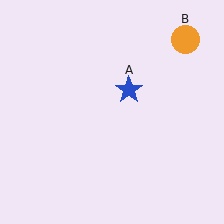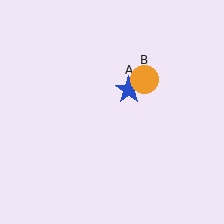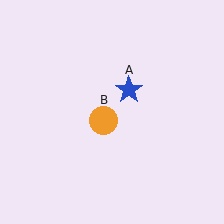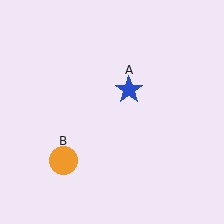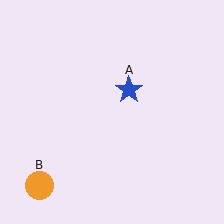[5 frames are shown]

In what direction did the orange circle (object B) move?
The orange circle (object B) moved down and to the left.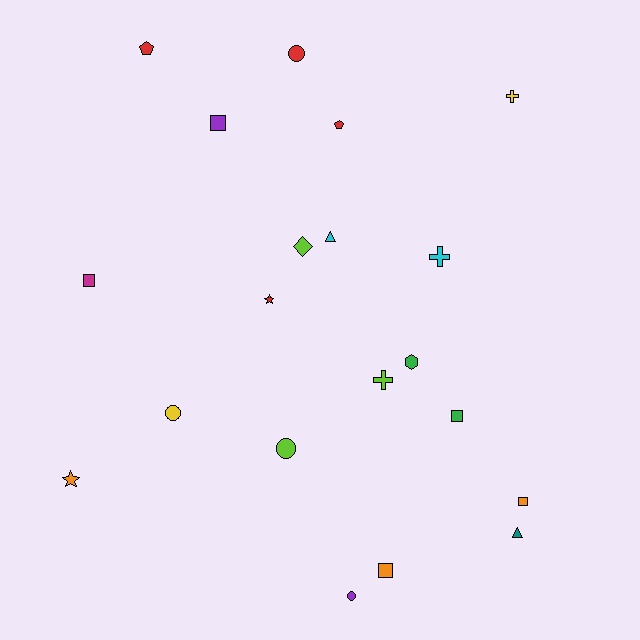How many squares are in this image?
There are 5 squares.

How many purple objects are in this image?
There are 2 purple objects.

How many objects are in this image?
There are 20 objects.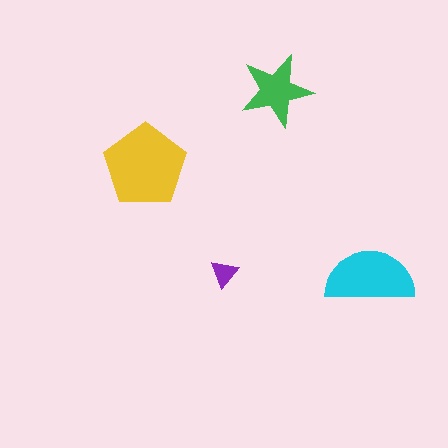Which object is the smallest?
The purple triangle.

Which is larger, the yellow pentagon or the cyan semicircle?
The yellow pentagon.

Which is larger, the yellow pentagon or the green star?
The yellow pentagon.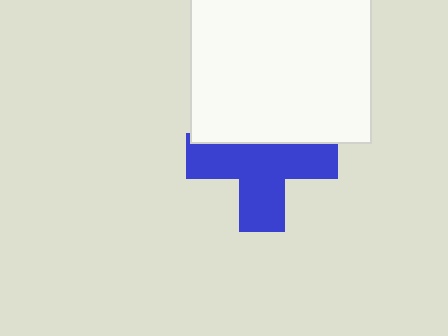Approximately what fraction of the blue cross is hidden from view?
Roughly 33% of the blue cross is hidden behind the white square.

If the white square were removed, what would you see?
You would see the complete blue cross.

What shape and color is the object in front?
The object in front is a white square.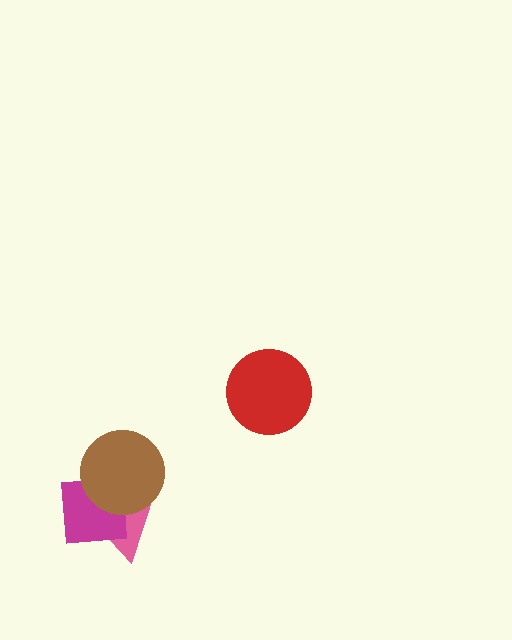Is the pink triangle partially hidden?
Yes, it is partially covered by another shape.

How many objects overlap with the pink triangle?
2 objects overlap with the pink triangle.